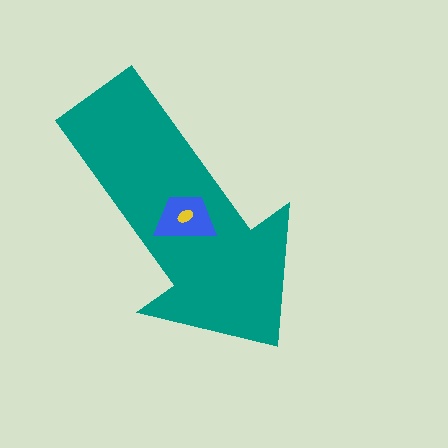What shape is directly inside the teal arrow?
The blue trapezoid.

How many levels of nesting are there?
3.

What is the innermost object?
The yellow ellipse.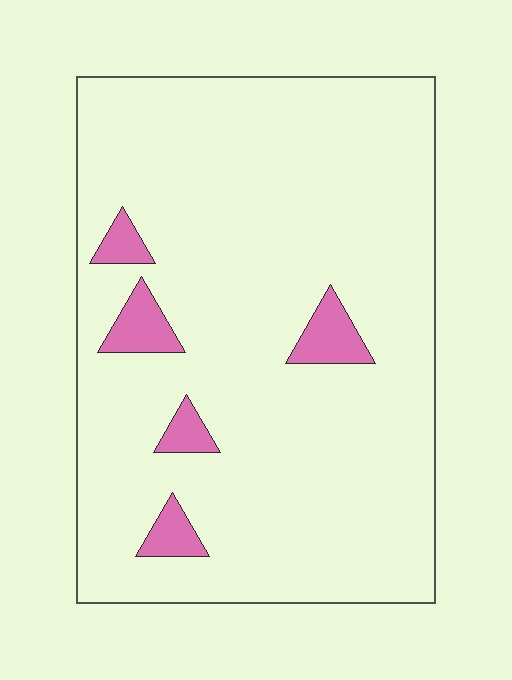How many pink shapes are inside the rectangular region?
5.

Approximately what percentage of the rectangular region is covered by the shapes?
Approximately 5%.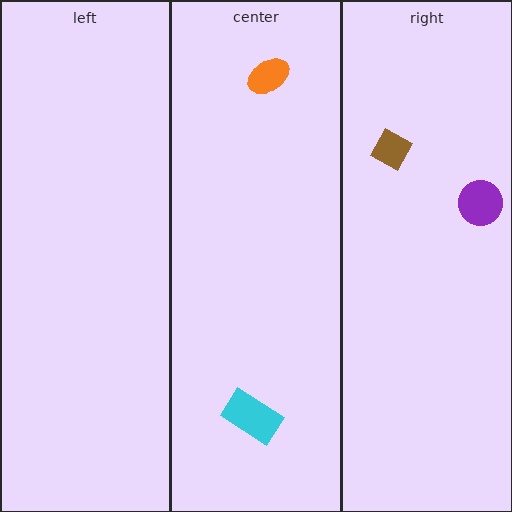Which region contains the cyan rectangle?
The center region.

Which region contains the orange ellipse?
The center region.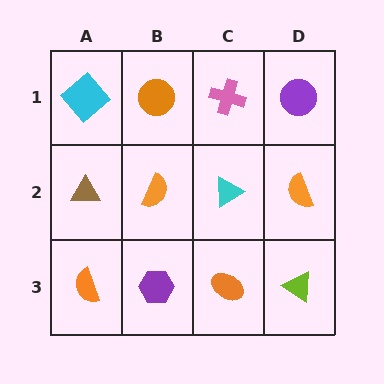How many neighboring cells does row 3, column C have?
3.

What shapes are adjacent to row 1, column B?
An orange semicircle (row 2, column B), a cyan diamond (row 1, column A), a pink cross (row 1, column C).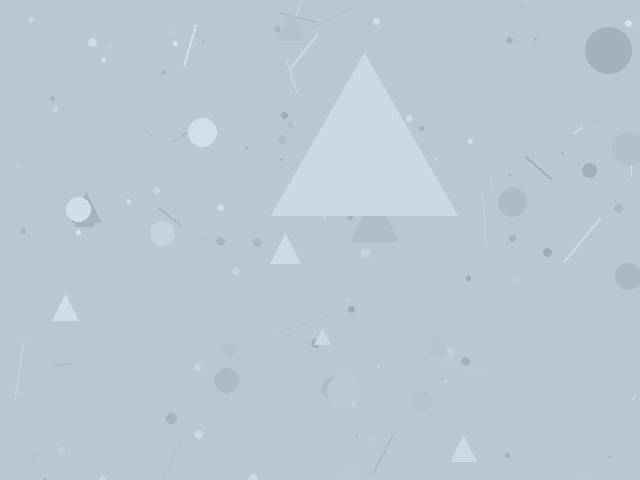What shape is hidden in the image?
A triangle is hidden in the image.